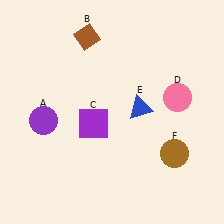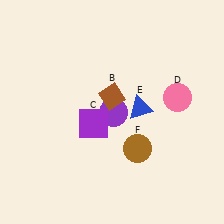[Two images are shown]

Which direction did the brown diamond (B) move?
The brown diamond (B) moved down.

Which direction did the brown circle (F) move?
The brown circle (F) moved left.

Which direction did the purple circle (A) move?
The purple circle (A) moved right.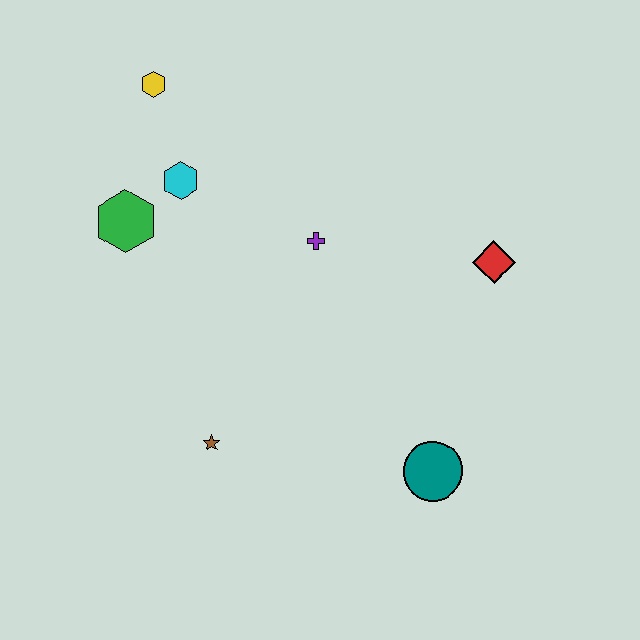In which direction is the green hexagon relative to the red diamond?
The green hexagon is to the left of the red diamond.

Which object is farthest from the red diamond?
The yellow hexagon is farthest from the red diamond.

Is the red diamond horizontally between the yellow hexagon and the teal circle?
No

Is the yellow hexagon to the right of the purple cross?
No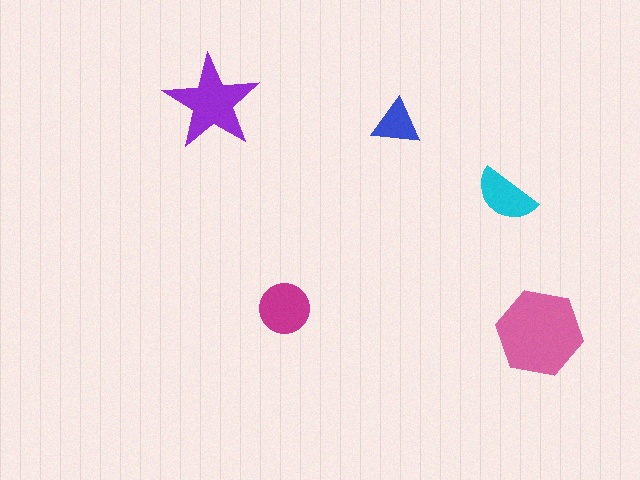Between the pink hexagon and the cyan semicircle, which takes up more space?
The pink hexagon.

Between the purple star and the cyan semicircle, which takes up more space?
The purple star.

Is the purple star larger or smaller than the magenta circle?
Larger.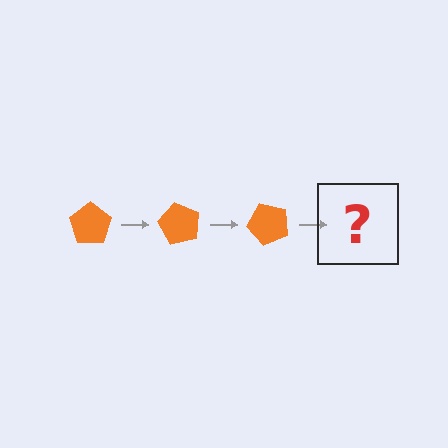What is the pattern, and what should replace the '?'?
The pattern is that the pentagon rotates 60 degrees each step. The '?' should be an orange pentagon rotated 180 degrees.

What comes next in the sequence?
The next element should be an orange pentagon rotated 180 degrees.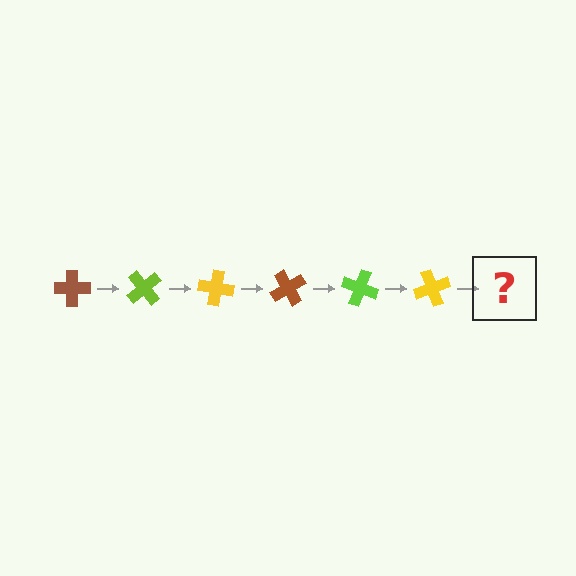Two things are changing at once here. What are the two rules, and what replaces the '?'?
The two rules are that it rotates 50 degrees each step and the color cycles through brown, lime, and yellow. The '?' should be a brown cross, rotated 300 degrees from the start.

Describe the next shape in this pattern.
It should be a brown cross, rotated 300 degrees from the start.